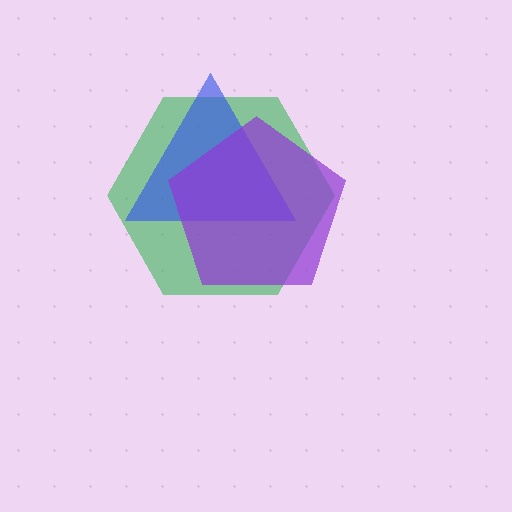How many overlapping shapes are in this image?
There are 3 overlapping shapes in the image.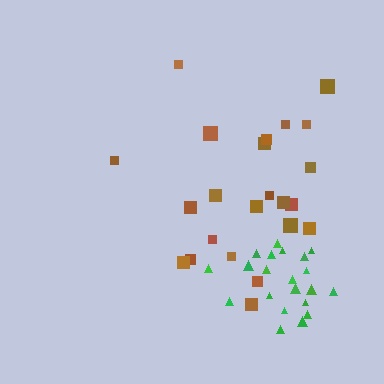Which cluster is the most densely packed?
Green.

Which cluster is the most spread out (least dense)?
Brown.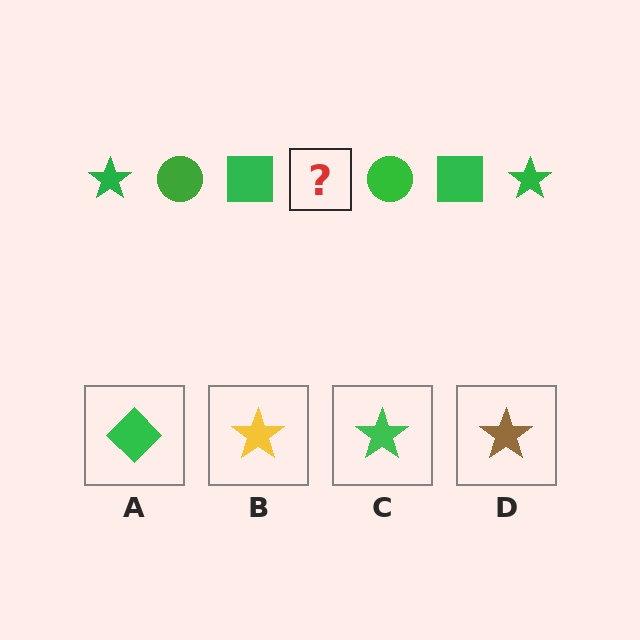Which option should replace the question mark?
Option C.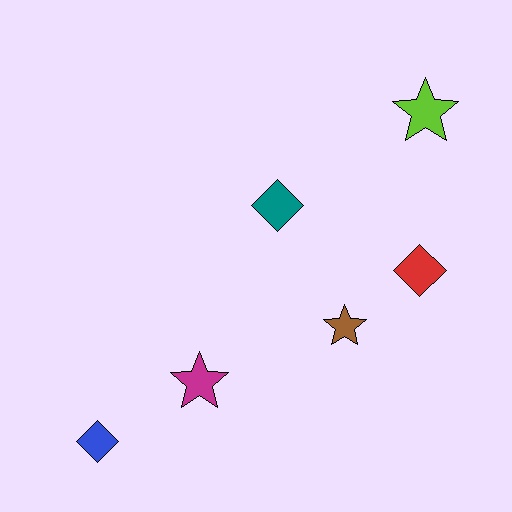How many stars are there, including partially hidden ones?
There are 3 stars.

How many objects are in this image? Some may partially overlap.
There are 6 objects.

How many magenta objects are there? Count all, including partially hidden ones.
There is 1 magenta object.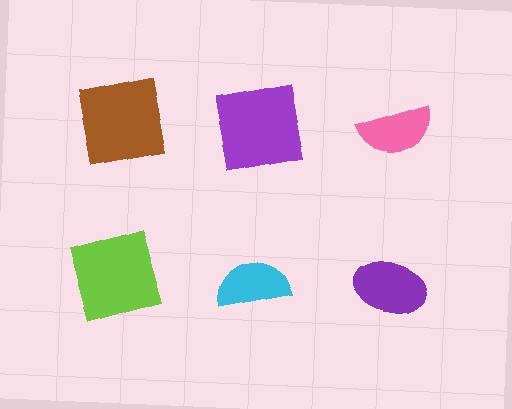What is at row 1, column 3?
A pink semicircle.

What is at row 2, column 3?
A purple ellipse.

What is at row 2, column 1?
A lime square.